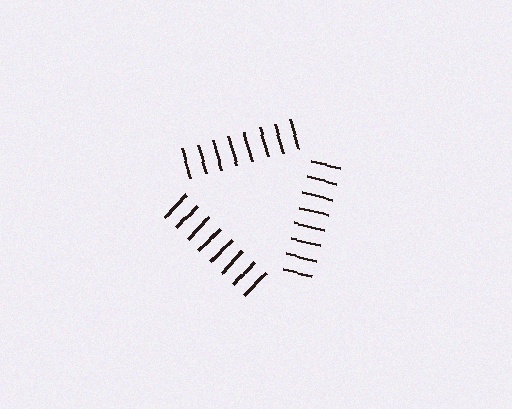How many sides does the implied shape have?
3 sides — the line-ends trace a triangle.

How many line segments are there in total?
24 — 8 along each of the 3 edges.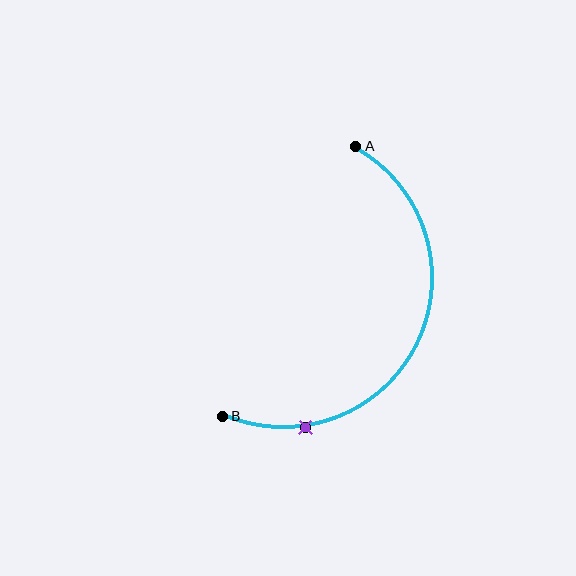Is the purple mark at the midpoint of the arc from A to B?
No. The purple mark lies on the arc but is closer to endpoint B. The arc midpoint would be at the point on the curve equidistant along the arc from both A and B.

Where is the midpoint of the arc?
The arc midpoint is the point on the curve farthest from the straight line joining A and B. It sits to the right of that line.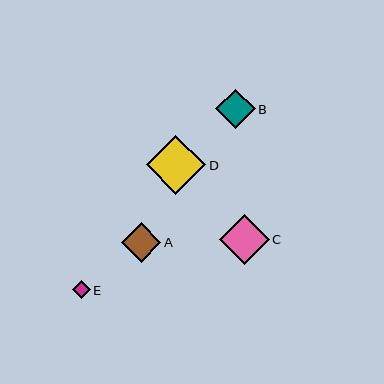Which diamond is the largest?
Diamond D is the largest with a size of approximately 59 pixels.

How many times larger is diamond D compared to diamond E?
Diamond D is approximately 3.2 times the size of diamond E.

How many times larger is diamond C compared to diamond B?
Diamond C is approximately 1.3 times the size of diamond B.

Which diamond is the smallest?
Diamond E is the smallest with a size of approximately 18 pixels.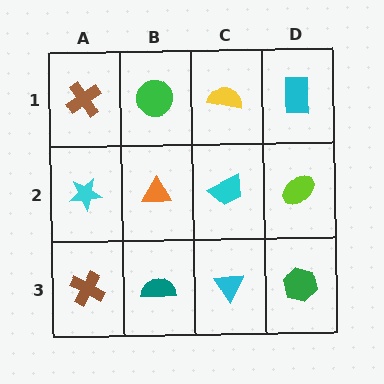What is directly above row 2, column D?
A cyan rectangle.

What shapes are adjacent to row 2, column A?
A brown cross (row 1, column A), a brown cross (row 3, column A), an orange triangle (row 2, column B).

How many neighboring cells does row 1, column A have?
2.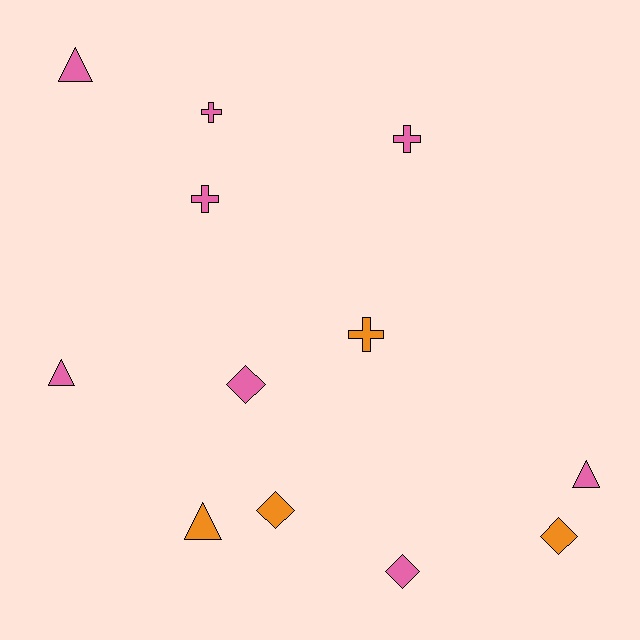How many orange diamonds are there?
There are 2 orange diamonds.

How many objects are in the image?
There are 12 objects.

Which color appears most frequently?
Pink, with 8 objects.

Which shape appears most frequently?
Triangle, with 4 objects.